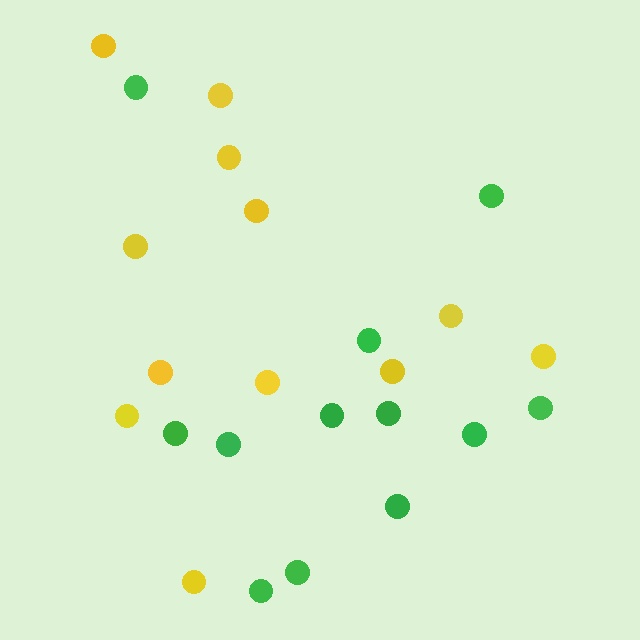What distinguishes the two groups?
There are 2 groups: one group of yellow circles (12) and one group of green circles (12).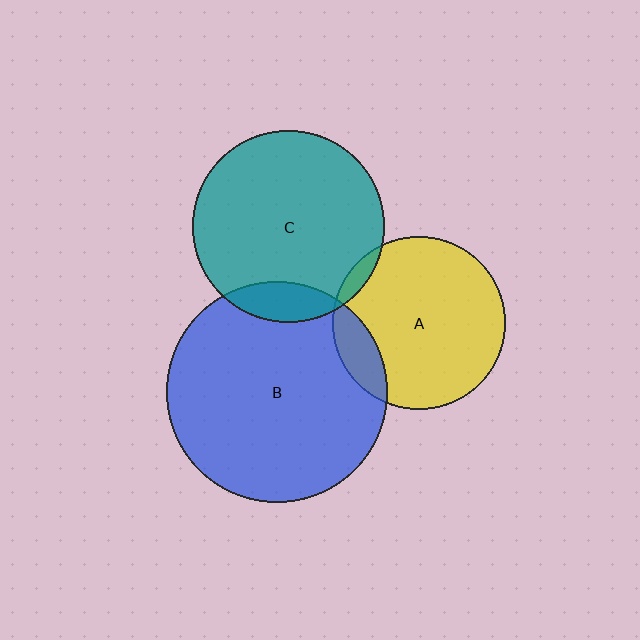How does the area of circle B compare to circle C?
Approximately 1.3 times.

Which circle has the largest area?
Circle B (blue).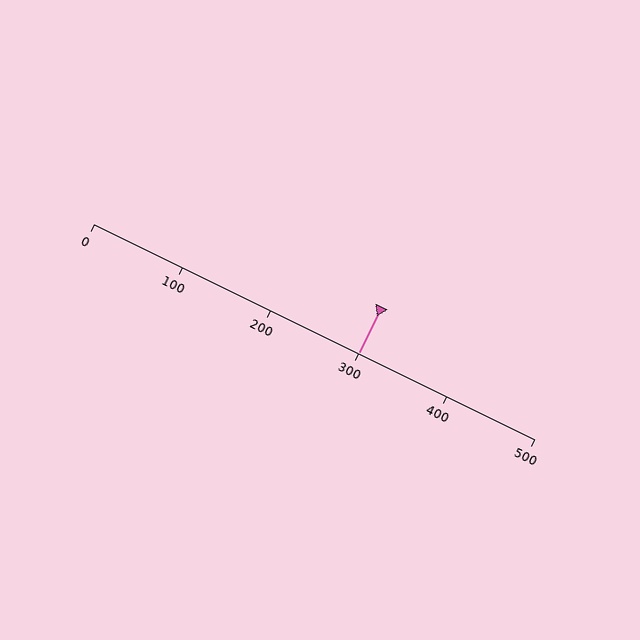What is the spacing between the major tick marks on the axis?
The major ticks are spaced 100 apart.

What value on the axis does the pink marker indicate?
The marker indicates approximately 300.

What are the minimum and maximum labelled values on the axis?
The axis runs from 0 to 500.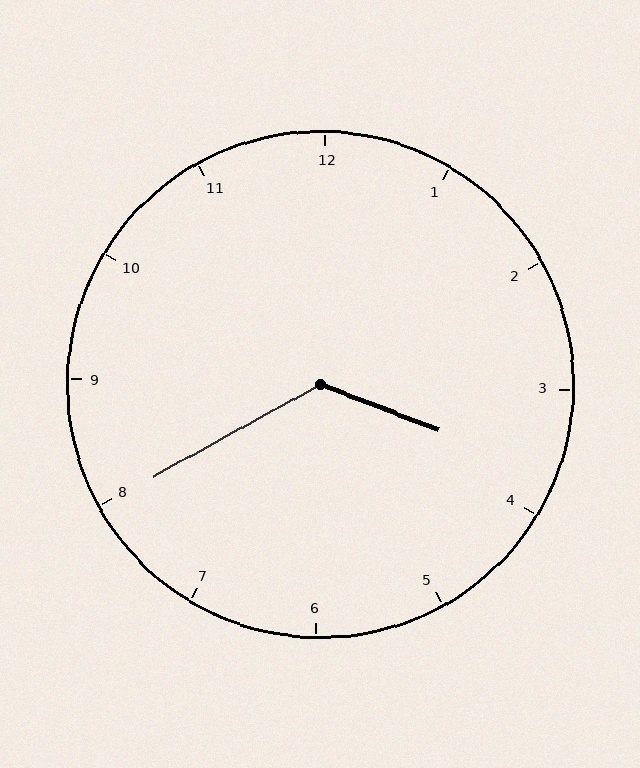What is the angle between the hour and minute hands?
Approximately 130 degrees.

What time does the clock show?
3:40.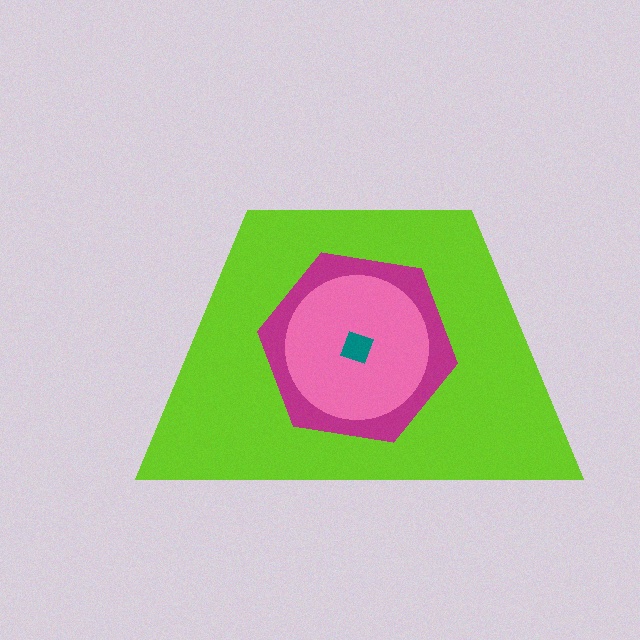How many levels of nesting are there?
4.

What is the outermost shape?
The lime trapezoid.